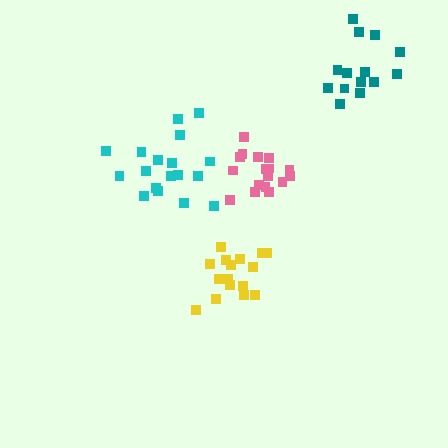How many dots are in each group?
Group 1: 14 dots, Group 2: 16 dots, Group 3: 18 dots, Group 4: 17 dots (65 total).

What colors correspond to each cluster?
The clusters are colored: teal, yellow, cyan, pink.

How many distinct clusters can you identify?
There are 4 distinct clusters.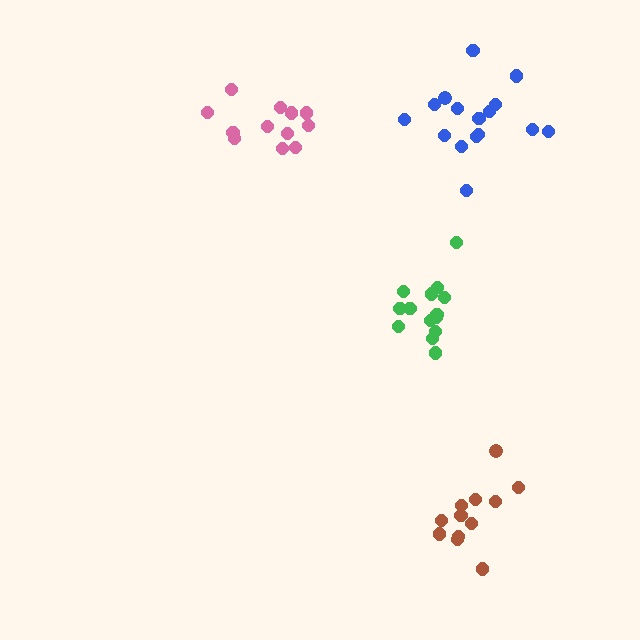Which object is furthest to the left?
The pink cluster is leftmost.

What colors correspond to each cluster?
The clusters are colored: pink, brown, green, blue.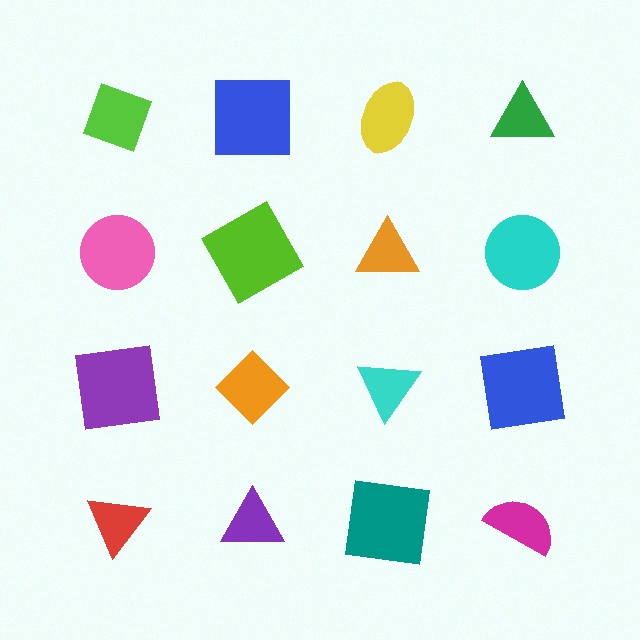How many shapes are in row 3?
4 shapes.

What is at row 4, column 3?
A teal square.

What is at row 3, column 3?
A cyan triangle.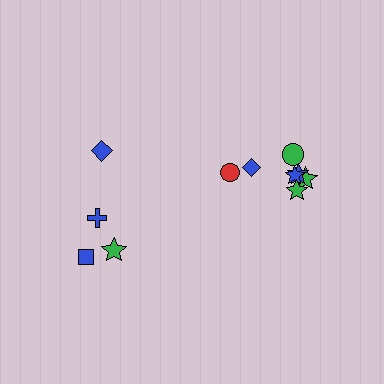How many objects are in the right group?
There are 7 objects.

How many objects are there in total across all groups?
There are 11 objects.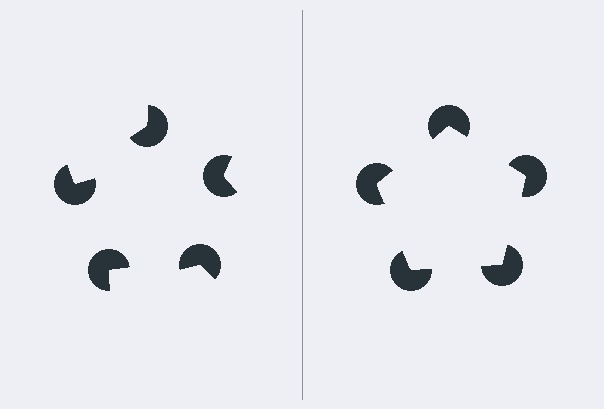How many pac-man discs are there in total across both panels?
10 — 5 on each side.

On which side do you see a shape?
An illusory pentagon appears on the right side. On the left side the wedge cuts are rotated, so no coherent shape forms.